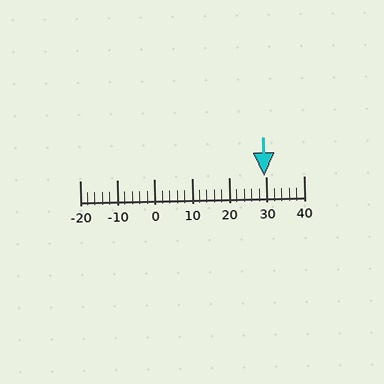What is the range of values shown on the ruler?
The ruler shows values from -20 to 40.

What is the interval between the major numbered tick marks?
The major tick marks are spaced 10 units apart.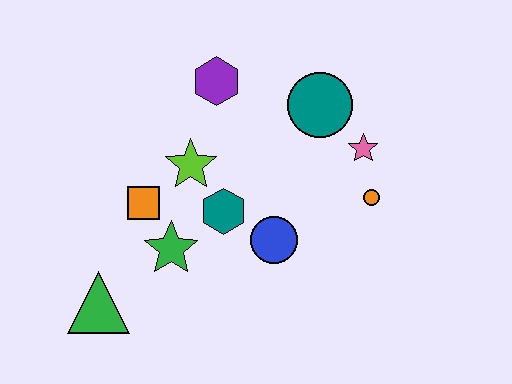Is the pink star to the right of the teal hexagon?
Yes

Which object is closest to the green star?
The orange square is closest to the green star.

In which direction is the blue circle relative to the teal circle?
The blue circle is below the teal circle.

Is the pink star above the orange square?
Yes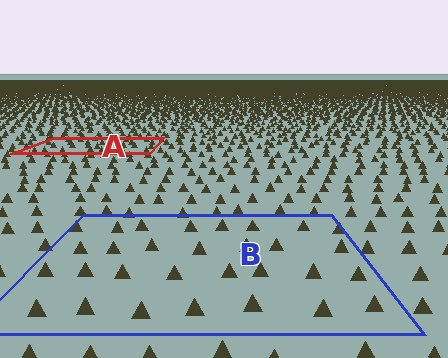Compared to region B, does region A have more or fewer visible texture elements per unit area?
Region A has more texture elements per unit area — they are packed more densely because it is farther away.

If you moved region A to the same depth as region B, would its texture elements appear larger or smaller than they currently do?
They would appear larger. At a closer depth, the same texture elements are projected at a bigger on-screen size.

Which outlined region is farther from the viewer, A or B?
Region A is farther from the viewer — the texture elements inside it appear smaller and more densely packed.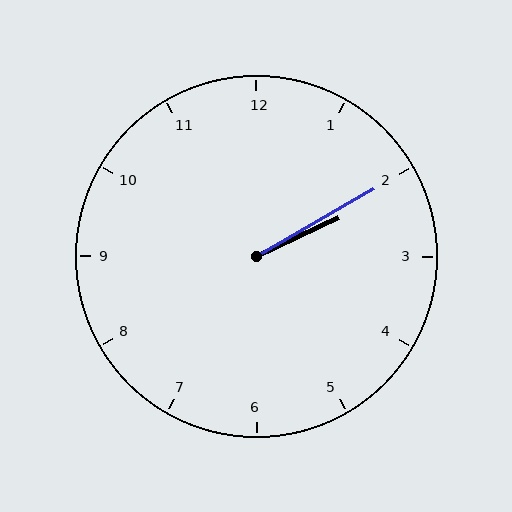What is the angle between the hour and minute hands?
Approximately 5 degrees.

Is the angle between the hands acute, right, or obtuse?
It is acute.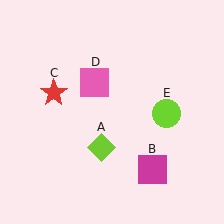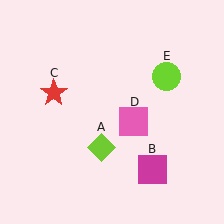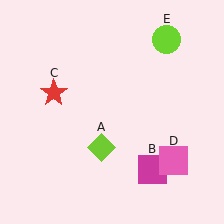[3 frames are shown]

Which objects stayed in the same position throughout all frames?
Lime diamond (object A) and magenta square (object B) and red star (object C) remained stationary.